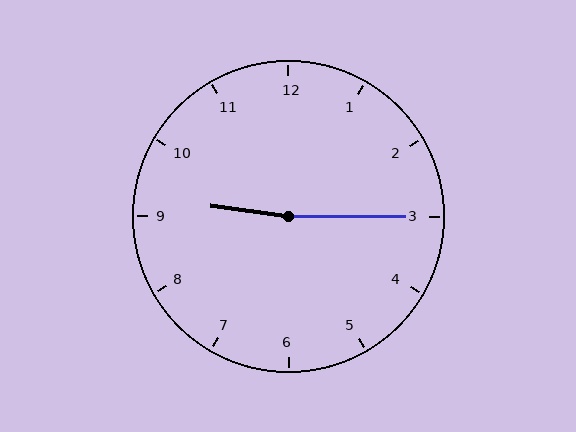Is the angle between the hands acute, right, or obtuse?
It is obtuse.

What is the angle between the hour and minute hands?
Approximately 172 degrees.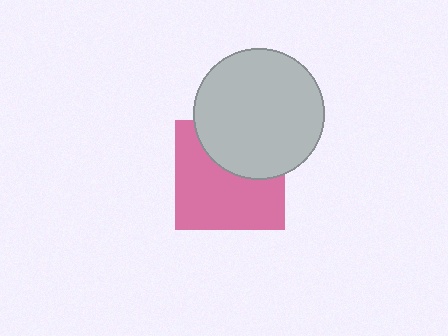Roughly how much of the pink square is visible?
About half of it is visible (roughly 62%).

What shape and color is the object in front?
The object in front is a light gray circle.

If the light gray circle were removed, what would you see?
You would see the complete pink square.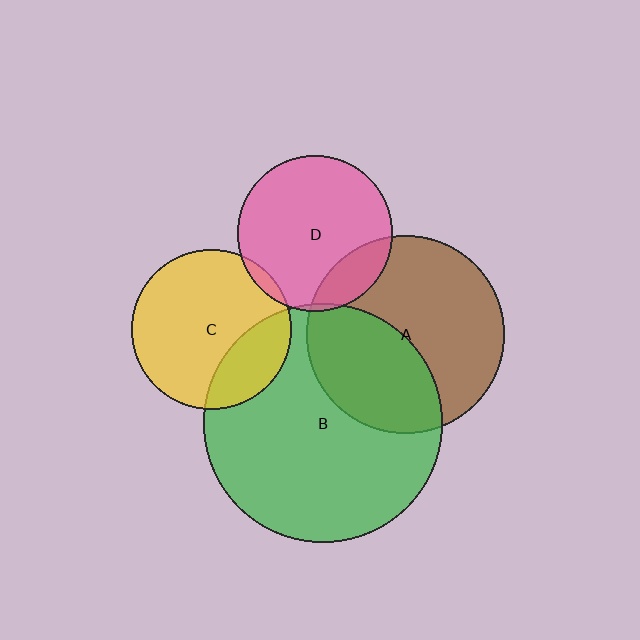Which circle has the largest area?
Circle B (green).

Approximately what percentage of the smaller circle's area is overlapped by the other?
Approximately 15%.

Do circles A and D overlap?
Yes.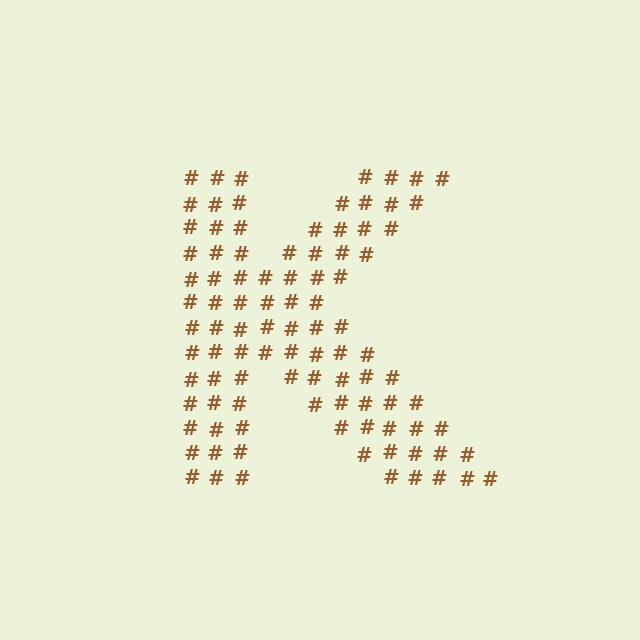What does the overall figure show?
The overall figure shows the letter K.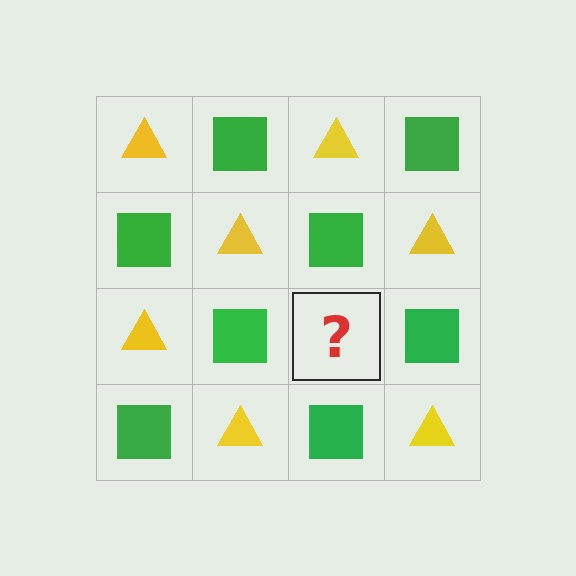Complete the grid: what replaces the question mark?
The question mark should be replaced with a yellow triangle.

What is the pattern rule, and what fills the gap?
The rule is that it alternates yellow triangle and green square in a checkerboard pattern. The gap should be filled with a yellow triangle.